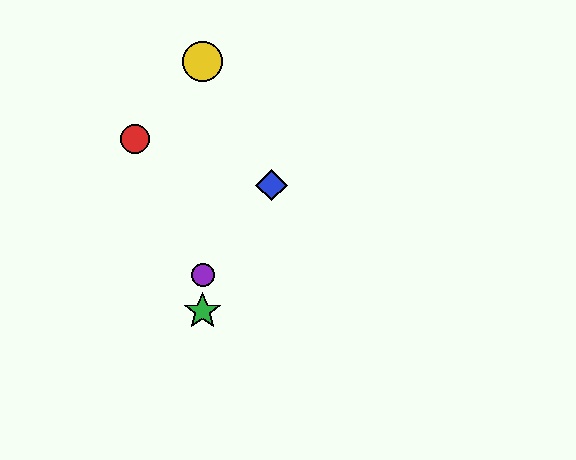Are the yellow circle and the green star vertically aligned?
Yes, both are at x≈203.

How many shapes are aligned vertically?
3 shapes (the green star, the yellow circle, the purple circle) are aligned vertically.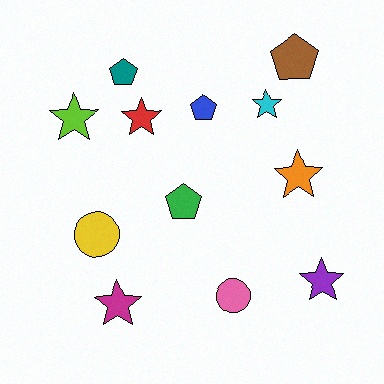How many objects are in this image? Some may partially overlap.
There are 12 objects.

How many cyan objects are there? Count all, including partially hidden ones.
There is 1 cyan object.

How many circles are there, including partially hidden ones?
There are 2 circles.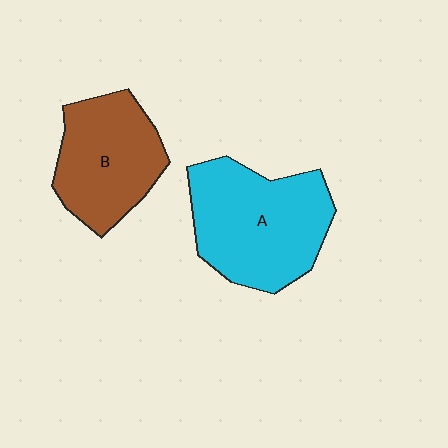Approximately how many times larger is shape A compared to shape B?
Approximately 1.3 times.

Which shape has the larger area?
Shape A (cyan).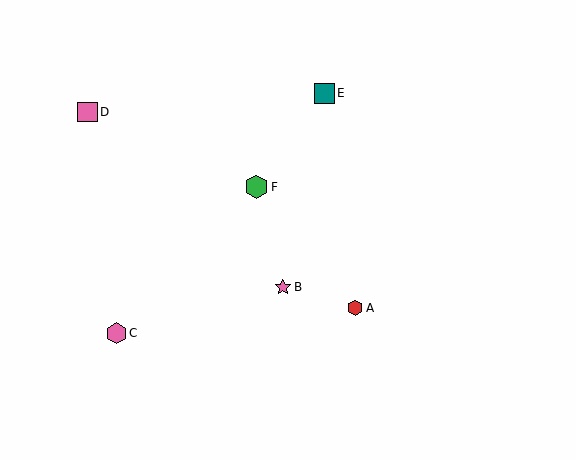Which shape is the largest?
The green hexagon (labeled F) is the largest.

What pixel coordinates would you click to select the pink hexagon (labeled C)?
Click at (116, 333) to select the pink hexagon C.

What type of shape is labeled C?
Shape C is a pink hexagon.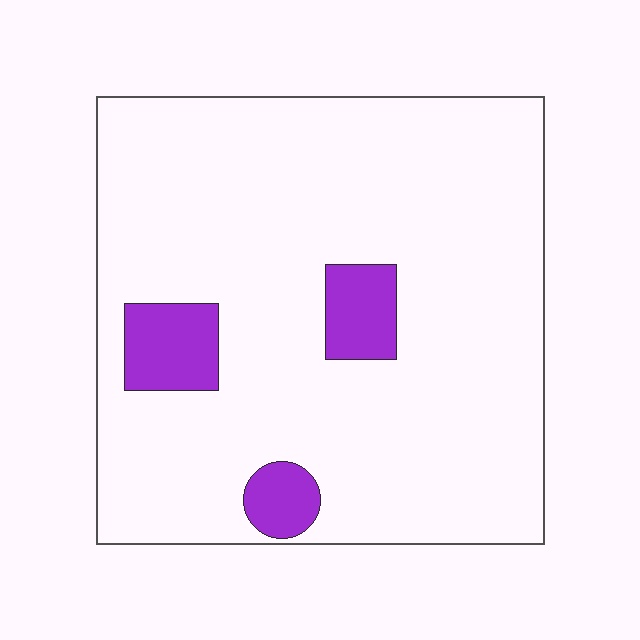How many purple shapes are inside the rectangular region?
3.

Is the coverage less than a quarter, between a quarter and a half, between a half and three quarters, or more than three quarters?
Less than a quarter.